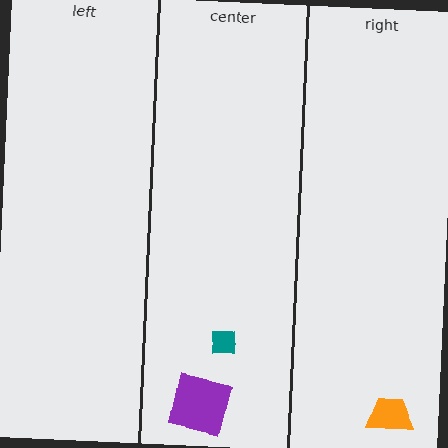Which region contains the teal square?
The center region.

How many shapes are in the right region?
1.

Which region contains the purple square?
The center region.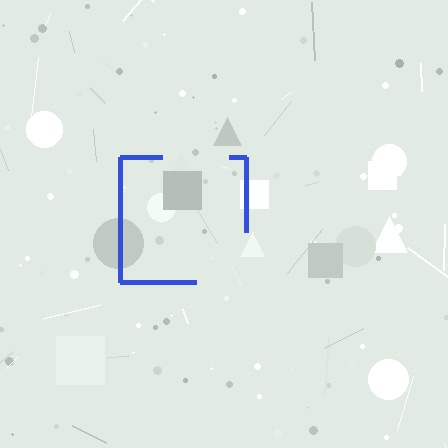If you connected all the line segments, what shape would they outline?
They would outline a square.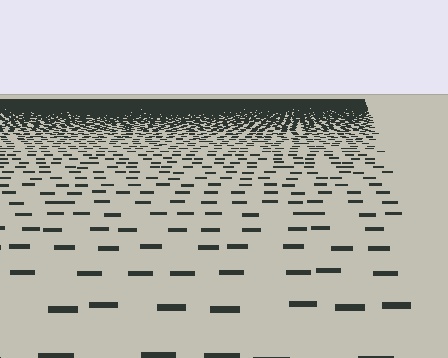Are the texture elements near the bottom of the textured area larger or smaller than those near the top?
Larger. Near the bottom, elements are closer to the viewer and appear at a bigger on-screen size.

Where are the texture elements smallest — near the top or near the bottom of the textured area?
Near the top.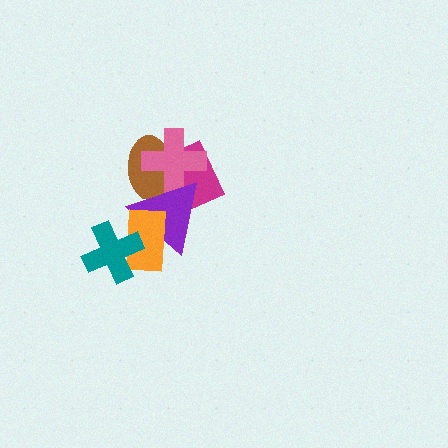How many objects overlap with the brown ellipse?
3 objects overlap with the brown ellipse.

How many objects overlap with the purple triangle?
4 objects overlap with the purple triangle.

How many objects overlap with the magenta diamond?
3 objects overlap with the magenta diamond.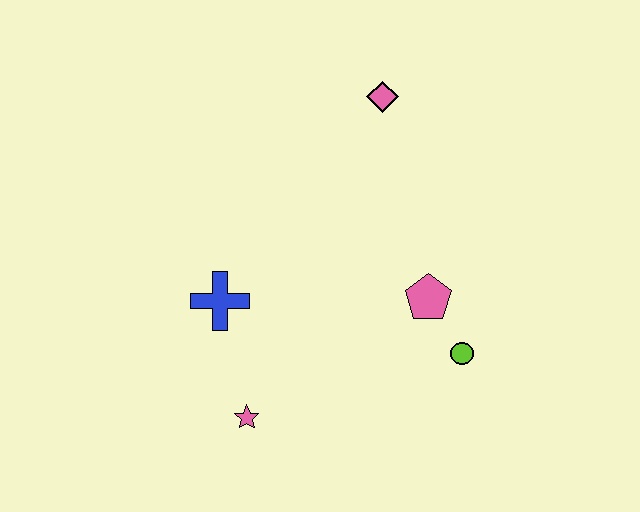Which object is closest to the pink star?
The blue cross is closest to the pink star.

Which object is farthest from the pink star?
The pink diamond is farthest from the pink star.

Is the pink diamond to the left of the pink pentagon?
Yes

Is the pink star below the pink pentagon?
Yes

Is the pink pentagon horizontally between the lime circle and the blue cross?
Yes